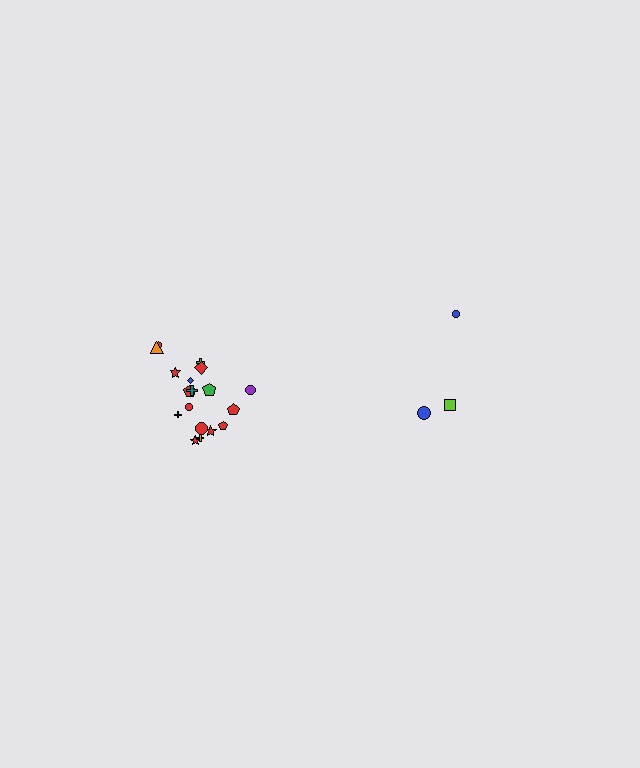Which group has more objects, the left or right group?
The left group.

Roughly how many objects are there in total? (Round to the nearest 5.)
Roughly 20 objects in total.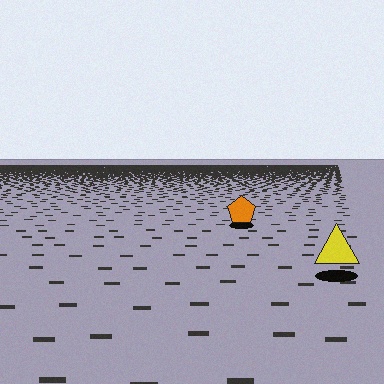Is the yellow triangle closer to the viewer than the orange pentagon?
Yes. The yellow triangle is closer — you can tell from the texture gradient: the ground texture is coarser near it.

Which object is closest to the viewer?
The yellow triangle is closest. The texture marks near it are larger and more spread out.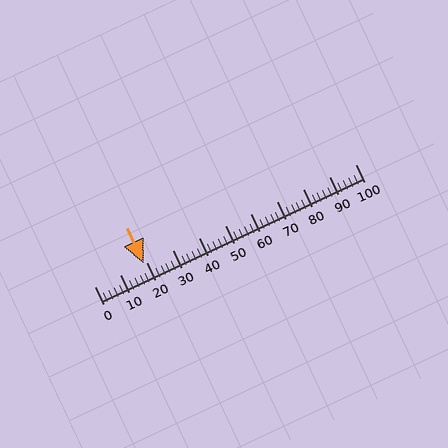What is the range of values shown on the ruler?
The ruler shows values from 0 to 100.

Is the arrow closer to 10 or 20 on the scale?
The arrow is closer to 20.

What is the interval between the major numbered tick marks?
The major tick marks are spaced 10 units apart.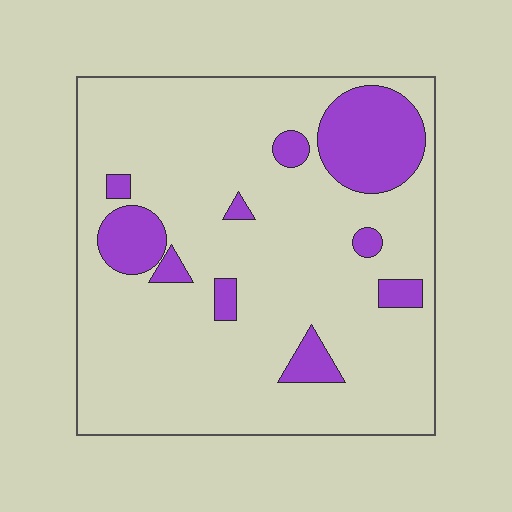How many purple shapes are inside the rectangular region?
10.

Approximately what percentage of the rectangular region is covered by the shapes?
Approximately 15%.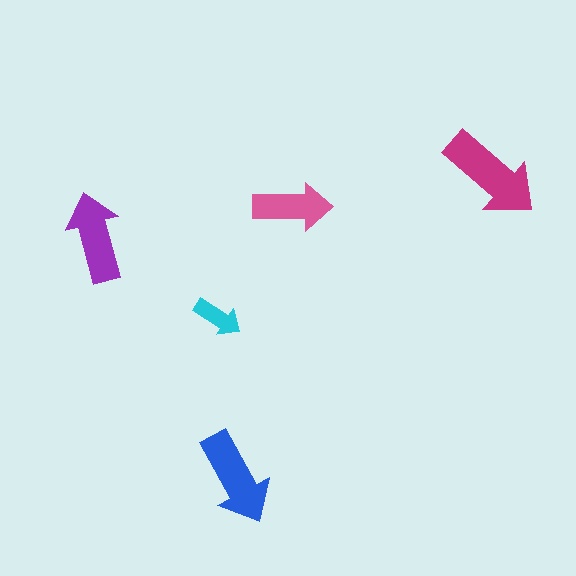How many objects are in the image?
There are 5 objects in the image.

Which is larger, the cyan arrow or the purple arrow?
The purple one.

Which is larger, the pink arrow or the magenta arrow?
The magenta one.